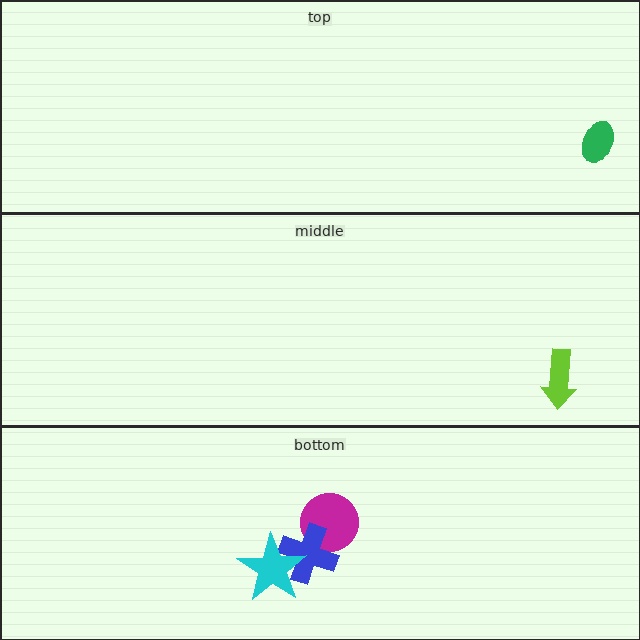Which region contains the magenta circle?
The bottom region.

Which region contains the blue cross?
The bottom region.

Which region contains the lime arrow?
The middle region.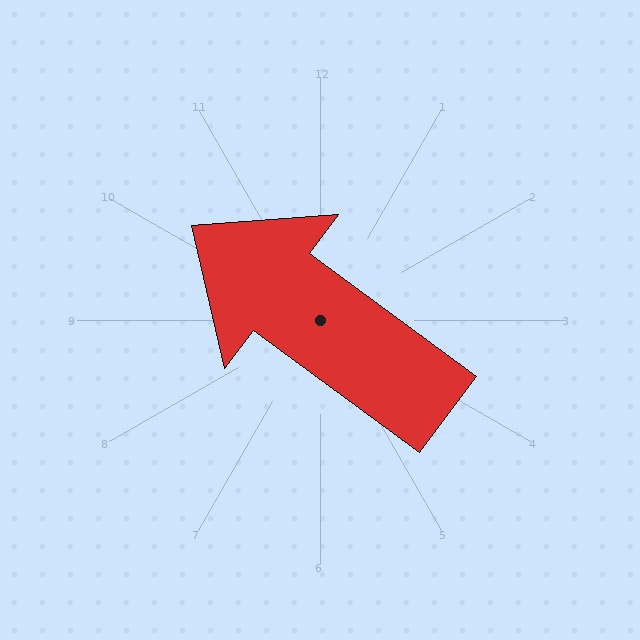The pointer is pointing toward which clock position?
Roughly 10 o'clock.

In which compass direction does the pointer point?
Northwest.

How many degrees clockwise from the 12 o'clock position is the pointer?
Approximately 306 degrees.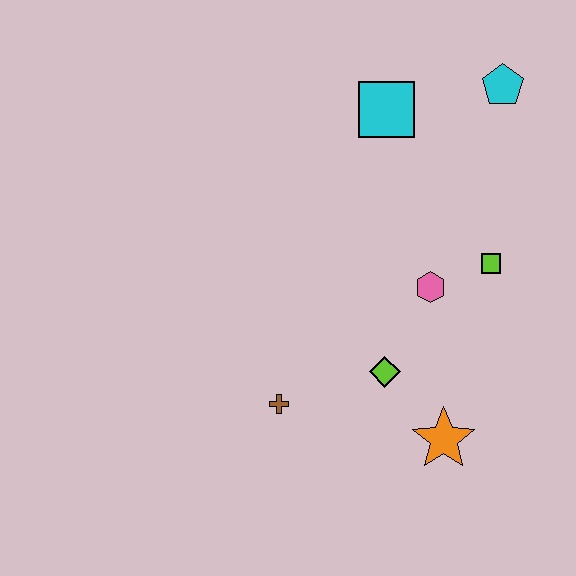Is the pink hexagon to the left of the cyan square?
No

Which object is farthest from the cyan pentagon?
The brown cross is farthest from the cyan pentagon.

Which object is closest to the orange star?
The lime diamond is closest to the orange star.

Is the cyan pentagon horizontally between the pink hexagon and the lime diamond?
No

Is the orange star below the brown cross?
Yes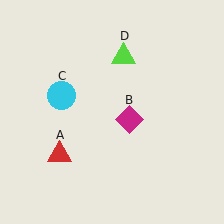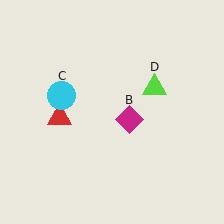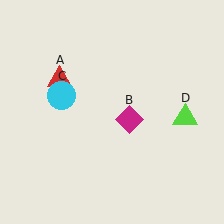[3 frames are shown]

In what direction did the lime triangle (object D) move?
The lime triangle (object D) moved down and to the right.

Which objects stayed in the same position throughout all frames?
Magenta diamond (object B) and cyan circle (object C) remained stationary.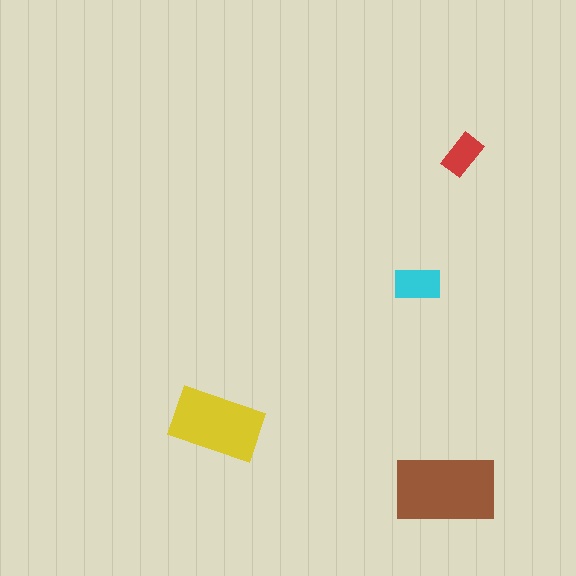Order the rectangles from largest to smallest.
the brown one, the yellow one, the cyan one, the red one.